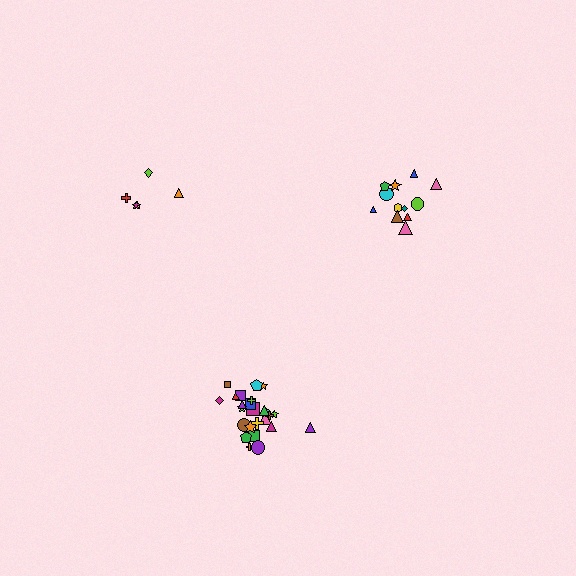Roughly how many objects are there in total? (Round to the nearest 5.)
Roughly 40 objects in total.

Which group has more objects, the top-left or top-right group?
The top-right group.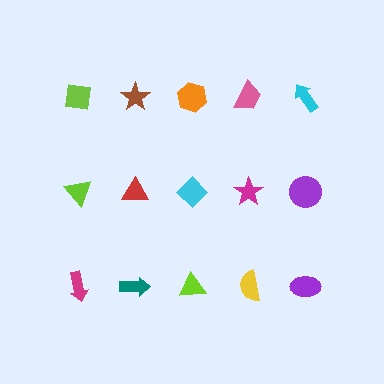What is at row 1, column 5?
A cyan arrow.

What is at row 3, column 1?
A magenta arrow.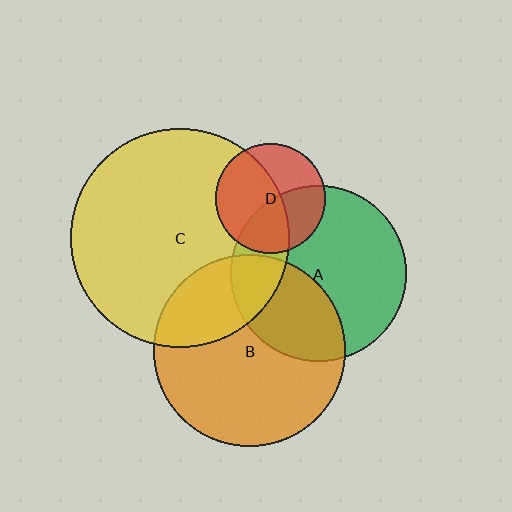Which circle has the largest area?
Circle C (yellow).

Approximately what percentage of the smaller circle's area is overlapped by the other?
Approximately 20%.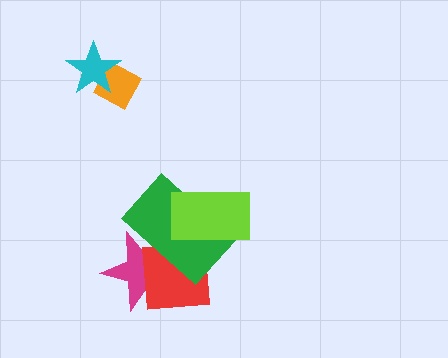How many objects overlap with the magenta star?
2 objects overlap with the magenta star.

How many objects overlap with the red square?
2 objects overlap with the red square.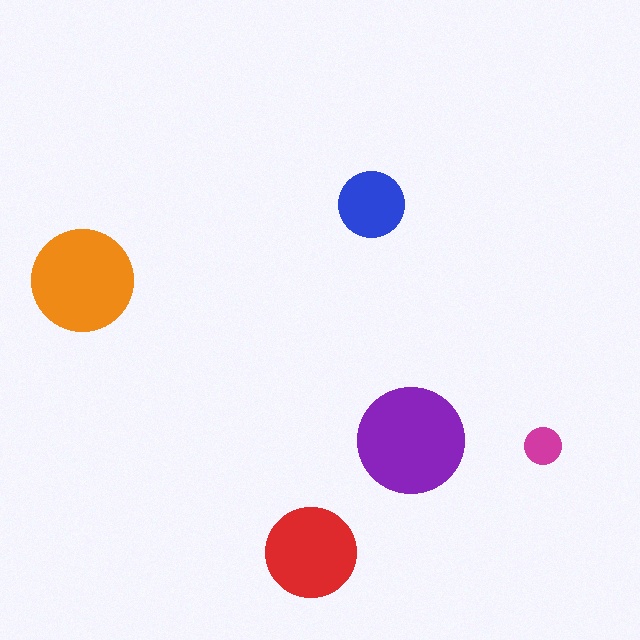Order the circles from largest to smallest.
the purple one, the orange one, the red one, the blue one, the magenta one.